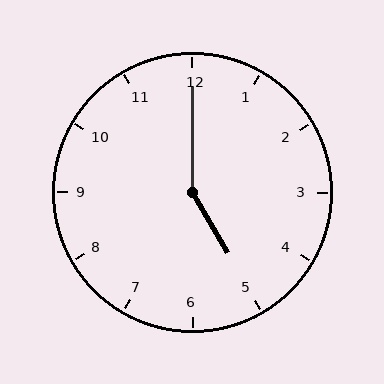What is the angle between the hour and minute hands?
Approximately 150 degrees.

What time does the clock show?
5:00.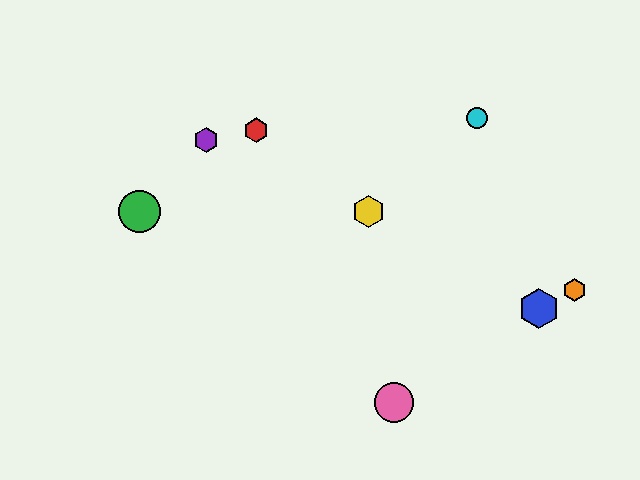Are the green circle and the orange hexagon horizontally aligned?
No, the green circle is at y≈212 and the orange hexagon is at y≈290.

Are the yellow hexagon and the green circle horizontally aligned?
Yes, both are at y≈212.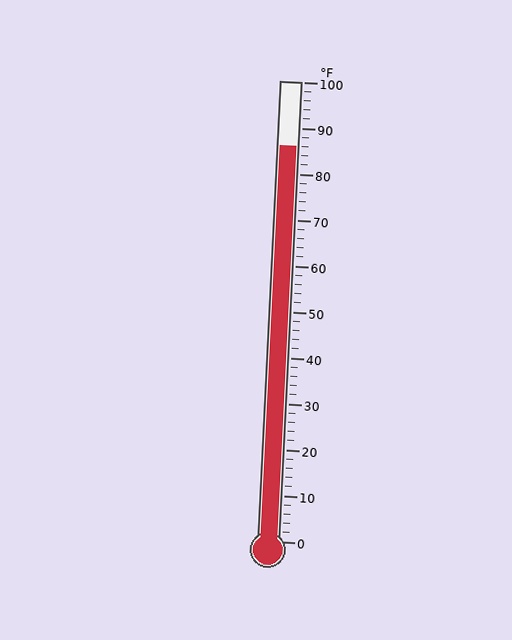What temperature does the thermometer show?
The thermometer shows approximately 86°F.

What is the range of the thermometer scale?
The thermometer scale ranges from 0°F to 100°F.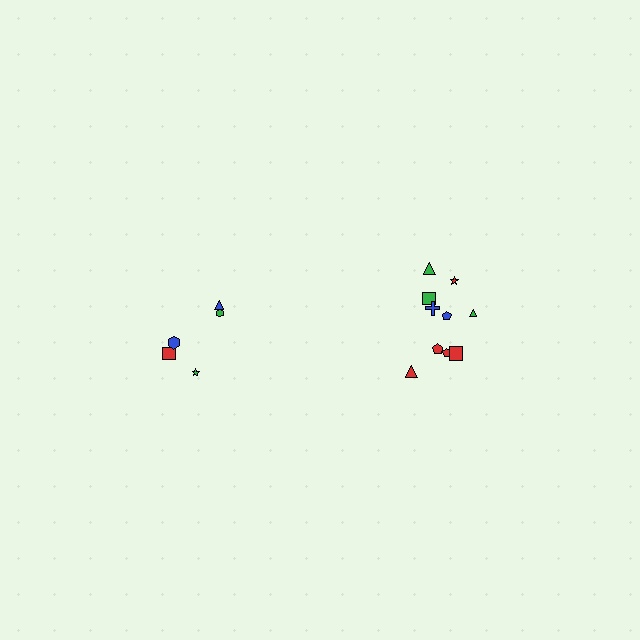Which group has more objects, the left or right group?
The right group.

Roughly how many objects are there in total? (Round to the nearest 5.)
Roughly 15 objects in total.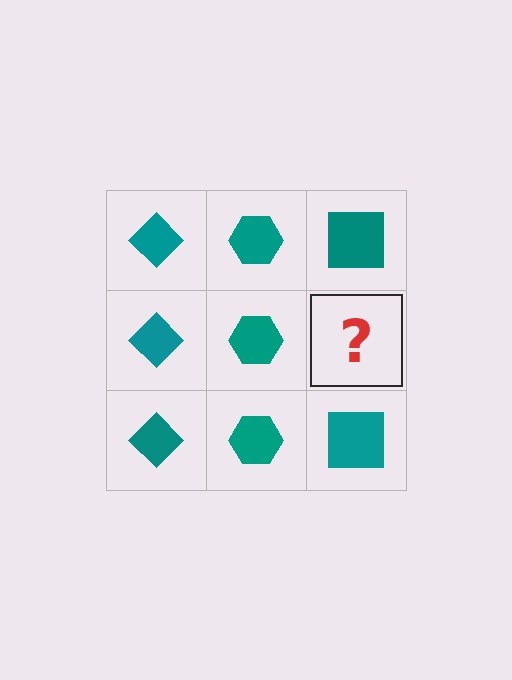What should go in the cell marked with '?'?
The missing cell should contain a teal square.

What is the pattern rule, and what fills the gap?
The rule is that each column has a consistent shape. The gap should be filled with a teal square.